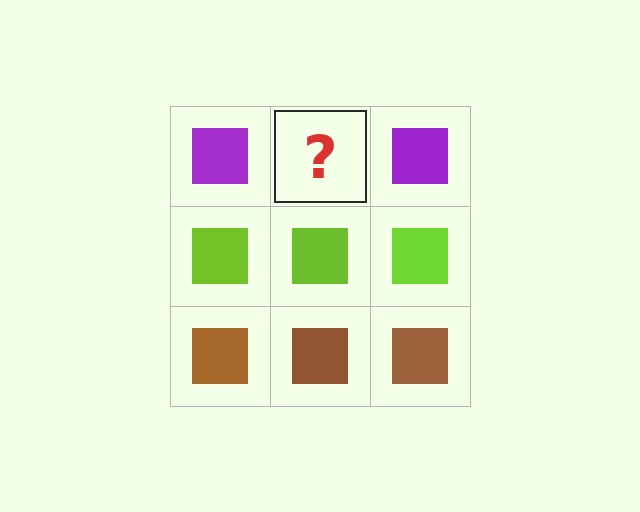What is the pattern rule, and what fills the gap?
The rule is that each row has a consistent color. The gap should be filled with a purple square.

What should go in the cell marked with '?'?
The missing cell should contain a purple square.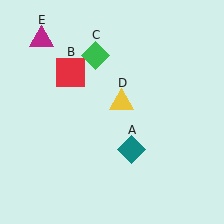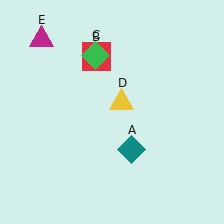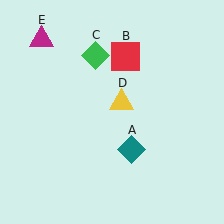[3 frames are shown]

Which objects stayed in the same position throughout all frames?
Teal diamond (object A) and green diamond (object C) and yellow triangle (object D) and magenta triangle (object E) remained stationary.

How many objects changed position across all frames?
1 object changed position: red square (object B).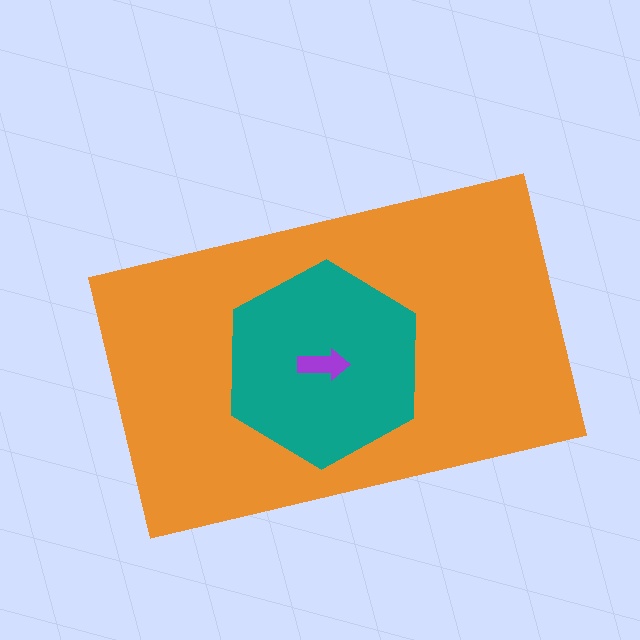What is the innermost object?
The purple arrow.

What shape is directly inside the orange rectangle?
The teal hexagon.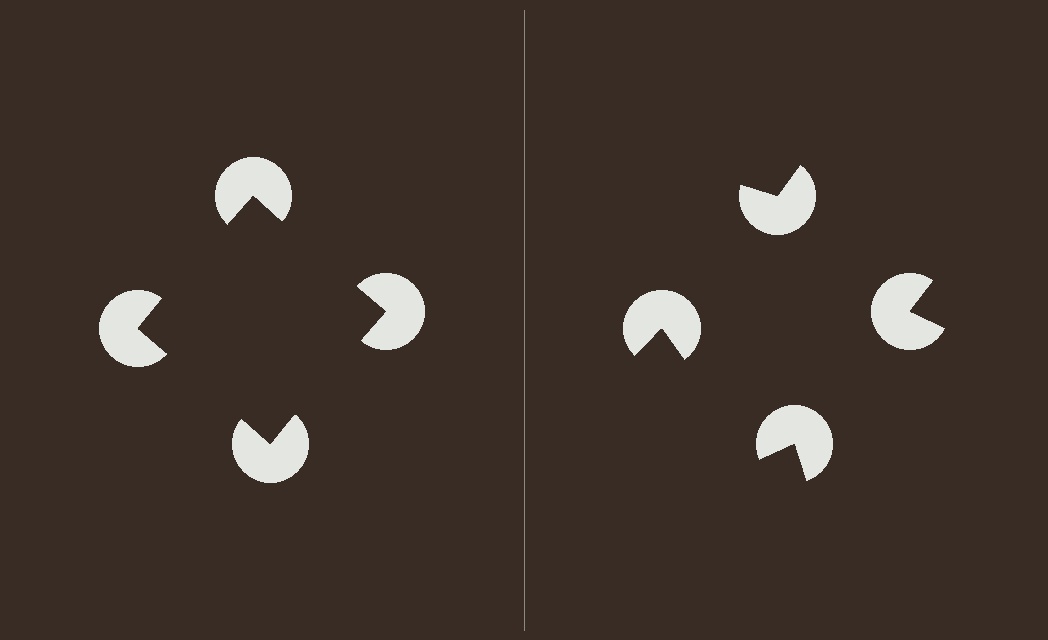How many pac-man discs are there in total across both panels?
8 — 4 on each side.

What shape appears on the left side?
An illusory square.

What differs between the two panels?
The pac-man discs are positioned identically on both sides; only the wedge orientations differ. On the left they align to a square; on the right they are misaligned.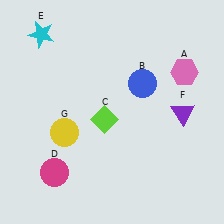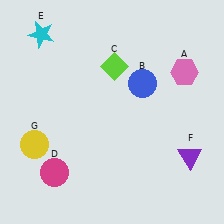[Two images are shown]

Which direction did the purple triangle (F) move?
The purple triangle (F) moved down.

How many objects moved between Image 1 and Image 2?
3 objects moved between the two images.